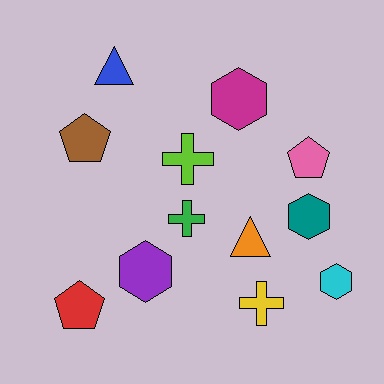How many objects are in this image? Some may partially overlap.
There are 12 objects.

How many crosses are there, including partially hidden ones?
There are 3 crosses.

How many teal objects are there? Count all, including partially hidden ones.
There is 1 teal object.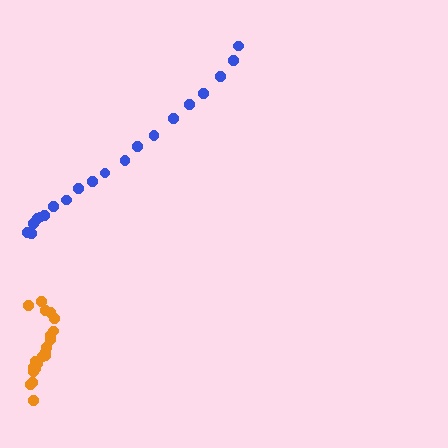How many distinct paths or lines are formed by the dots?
There are 2 distinct paths.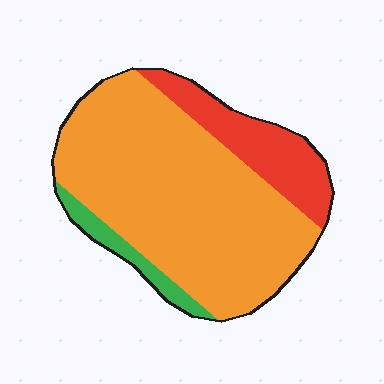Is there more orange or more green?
Orange.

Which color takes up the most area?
Orange, at roughly 75%.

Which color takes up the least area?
Green, at roughly 5%.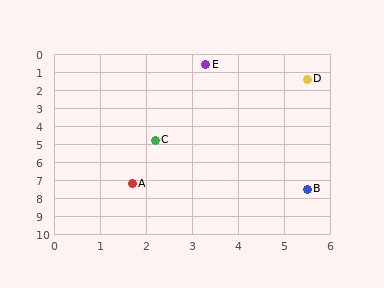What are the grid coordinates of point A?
Point A is at approximately (1.7, 7.2).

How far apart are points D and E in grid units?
Points D and E are about 2.3 grid units apart.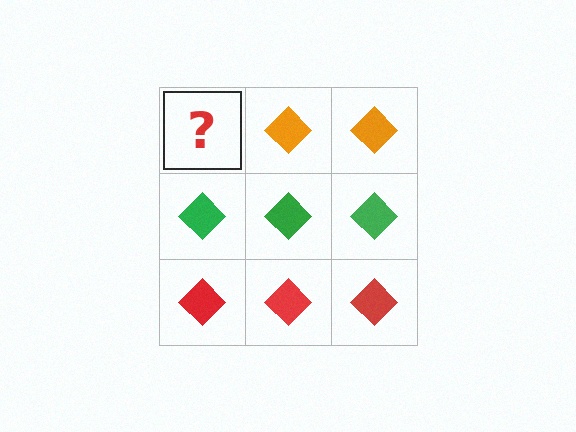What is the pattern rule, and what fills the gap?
The rule is that each row has a consistent color. The gap should be filled with an orange diamond.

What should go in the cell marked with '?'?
The missing cell should contain an orange diamond.